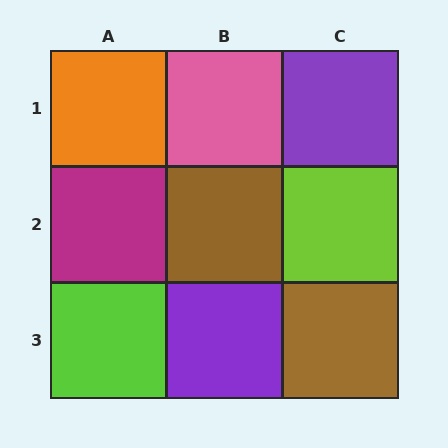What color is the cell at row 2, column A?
Magenta.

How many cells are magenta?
1 cell is magenta.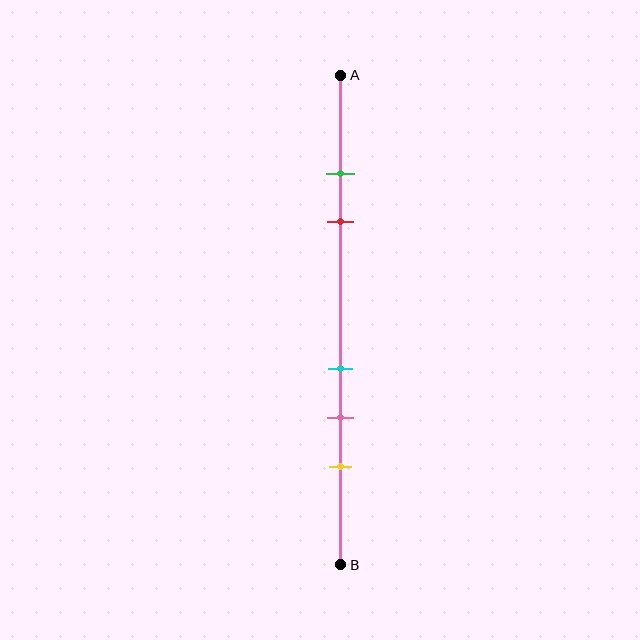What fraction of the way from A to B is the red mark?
The red mark is approximately 30% (0.3) of the way from A to B.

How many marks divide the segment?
There are 5 marks dividing the segment.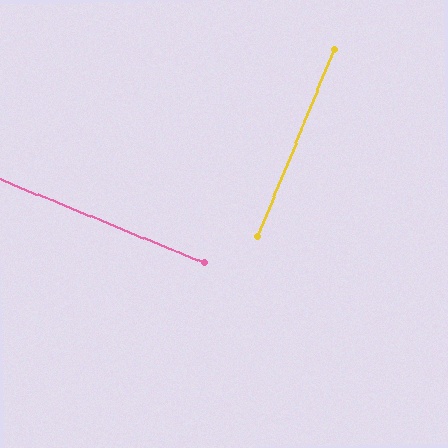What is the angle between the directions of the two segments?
Approximately 90 degrees.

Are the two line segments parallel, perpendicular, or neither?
Perpendicular — they meet at approximately 90°.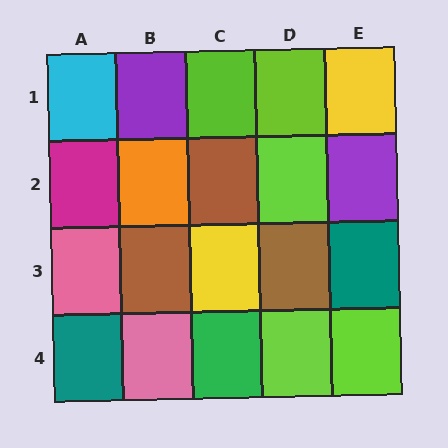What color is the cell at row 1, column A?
Cyan.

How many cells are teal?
2 cells are teal.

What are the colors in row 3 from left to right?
Pink, brown, yellow, brown, teal.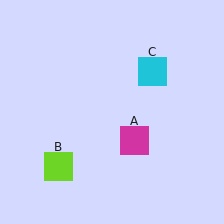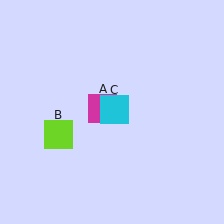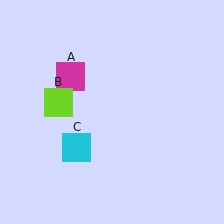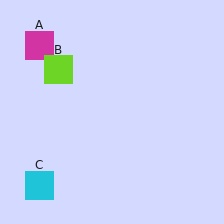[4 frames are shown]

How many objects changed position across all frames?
3 objects changed position: magenta square (object A), lime square (object B), cyan square (object C).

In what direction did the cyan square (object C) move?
The cyan square (object C) moved down and to the left.